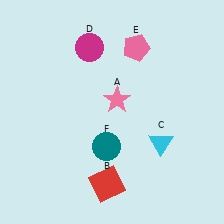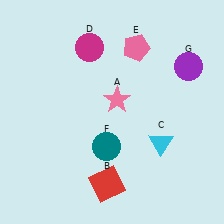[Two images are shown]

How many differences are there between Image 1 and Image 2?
There is 1 difference between the two images.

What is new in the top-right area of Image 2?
A purple circle (G) was added in the top-right area of Image 2.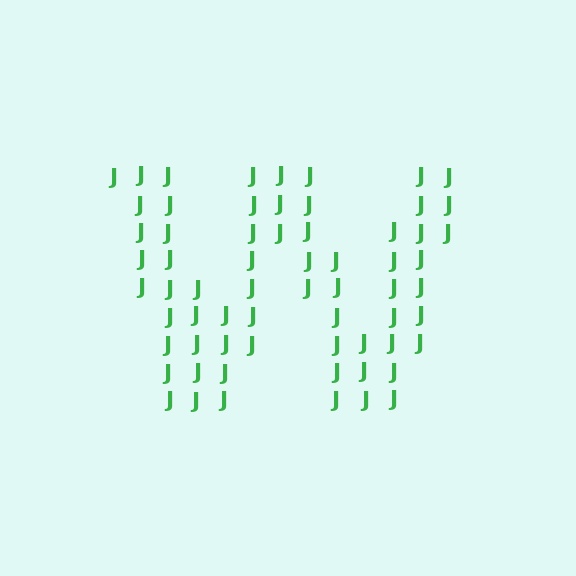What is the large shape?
The large shape is the letter W.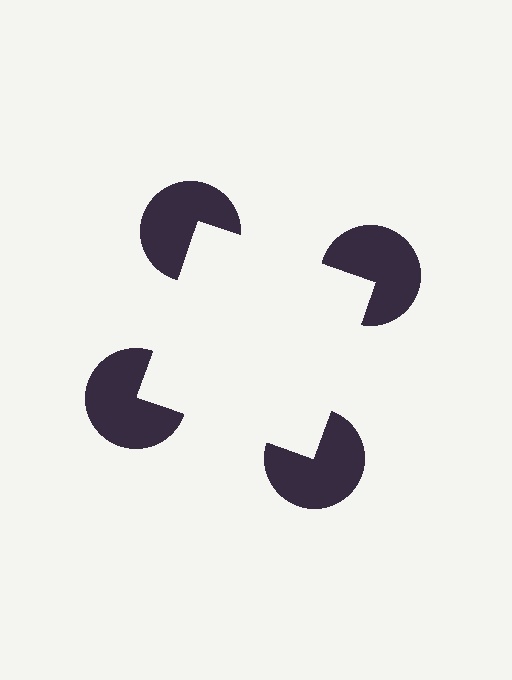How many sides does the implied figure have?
4 sides.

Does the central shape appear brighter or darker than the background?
It typically appears slightly brighter than the background, even though no actual brightness change is drawn.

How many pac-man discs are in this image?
There are 4 — one at each vertex of the illusory square.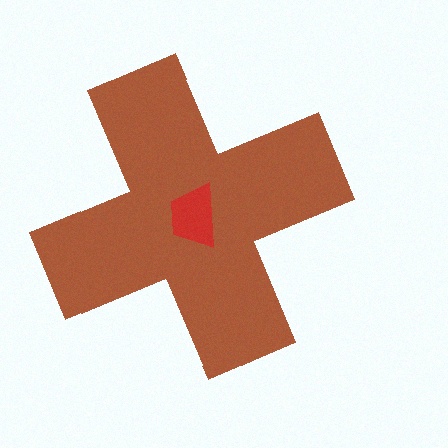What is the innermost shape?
The red trapezoid.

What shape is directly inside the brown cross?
The red trapezoid.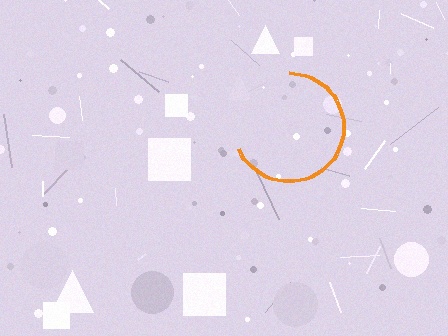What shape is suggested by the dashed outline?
The dashed outline suggests a circle.